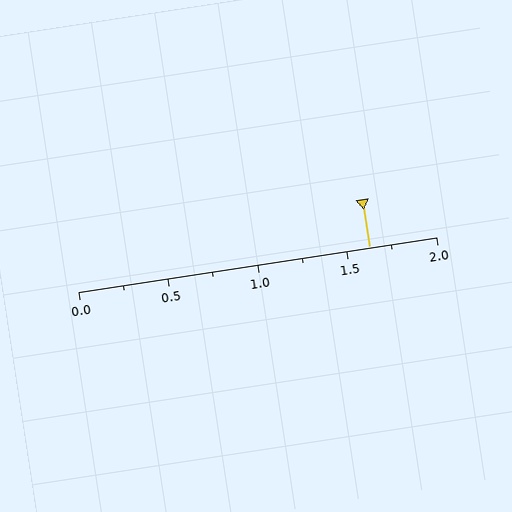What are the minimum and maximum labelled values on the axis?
The axis runs from 0.0 to 2.0.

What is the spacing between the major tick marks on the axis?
The major ticks are spaced 0.5 apart.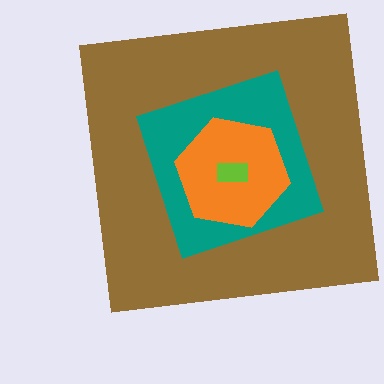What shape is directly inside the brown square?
The teal diamond.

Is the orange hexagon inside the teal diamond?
Yes.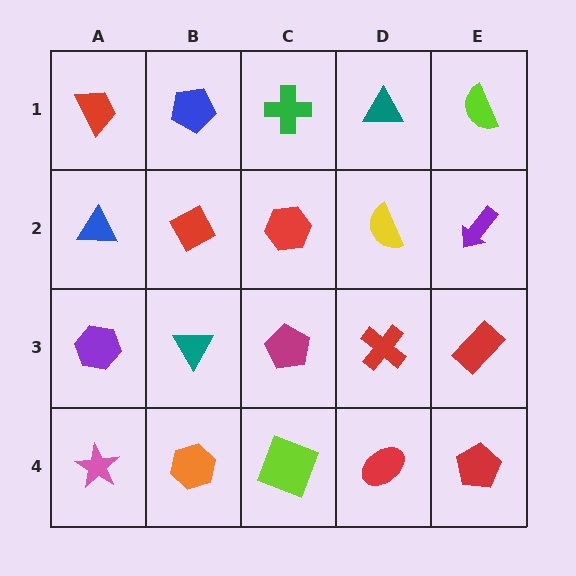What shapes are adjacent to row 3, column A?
A blue triangle (row 2, column A), a pink star (row 4, column A), a teal triangle (row 3, column B).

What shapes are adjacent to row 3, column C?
A red hexagon (row 2, column C), a lime square (row 4, column C), a teal triangle (row 3, column B), a red cross (row 3, column D).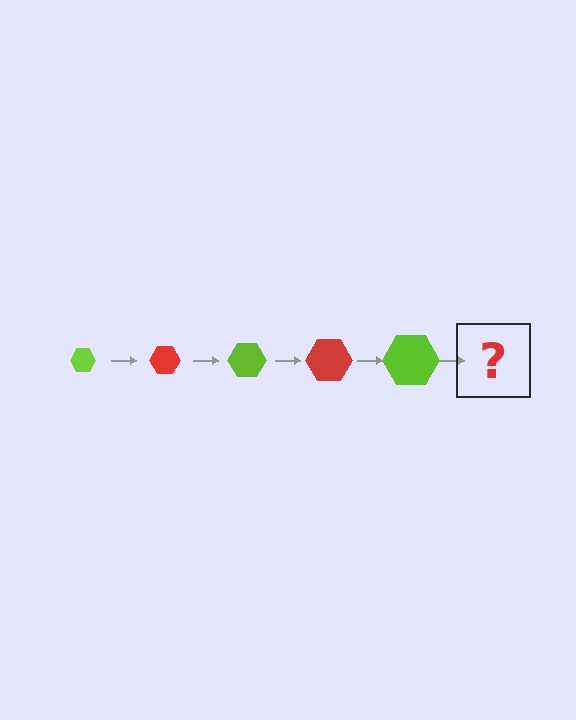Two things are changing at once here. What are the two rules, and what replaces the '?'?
The two rules are that the hexagon grows larger each step and the color cycles through lime and red. The '?' should be a red hexagon, larger than the previous one.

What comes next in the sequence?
The next element should be a red hexagon, larger than the previous one.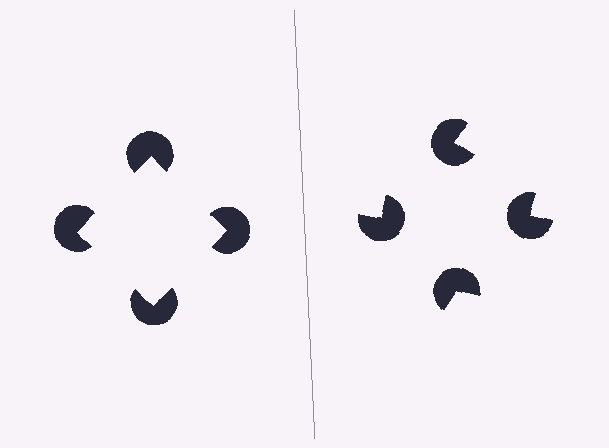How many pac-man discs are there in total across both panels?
8 — 4 on each side.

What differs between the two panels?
The pac-man discs are positioned identically on both sides; only the wedge orientations differ. On the left they align to a square; on the right they are misaligned.